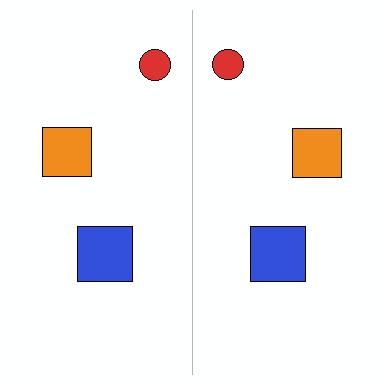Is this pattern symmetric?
Yes, this pattern has bilateral (reflection) symmetry.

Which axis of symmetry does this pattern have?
The pattern has a vertical axis of symmetry running through the center of the image.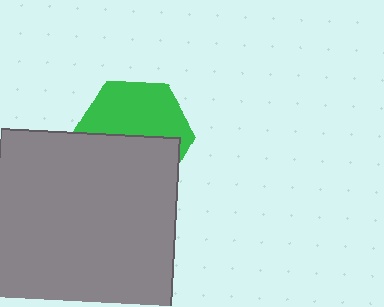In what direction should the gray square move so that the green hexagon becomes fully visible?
The gray square should move down. That is the shortest direction to clear the overlap and leave the green hexagon fully visible.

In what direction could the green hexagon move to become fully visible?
The green hexagon could move up. That would shift it out from behind the gray square entirely.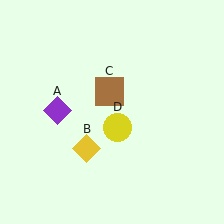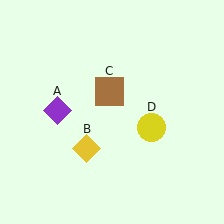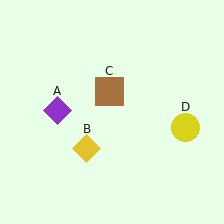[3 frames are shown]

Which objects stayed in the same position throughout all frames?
Purple diamond (object A) and yellow diamond (object B) and brown square (object C) remained stationary.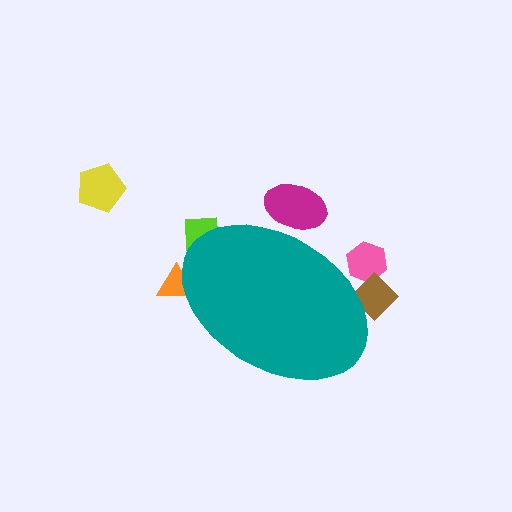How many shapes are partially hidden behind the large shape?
5 shapes are partially hidden.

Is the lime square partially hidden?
Yes, the lime square is partially hidden behind the teal ellipse.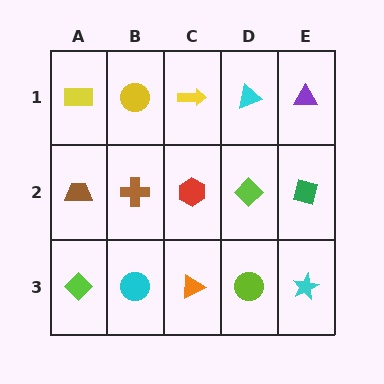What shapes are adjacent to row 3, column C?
A red hexagon (row 2, column C), a cyan circle (row 3, column B), a lime circle (row 3, column D).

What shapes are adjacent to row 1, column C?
A red hexagon (row 2, column C), a yellow circle (row 1, column B), a cyan triangle (row 1, column D).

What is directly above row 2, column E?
A purple triangle.